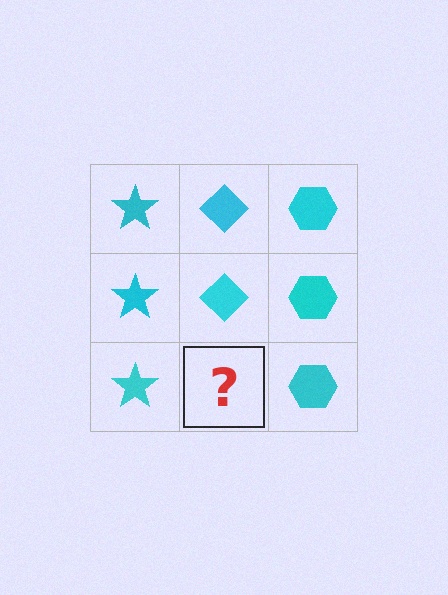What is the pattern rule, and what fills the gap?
The rule is that each column has a consistent shape. The gap should be filled with a cyan diamond.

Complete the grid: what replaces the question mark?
The question mark should be replaced with a cyan diamond.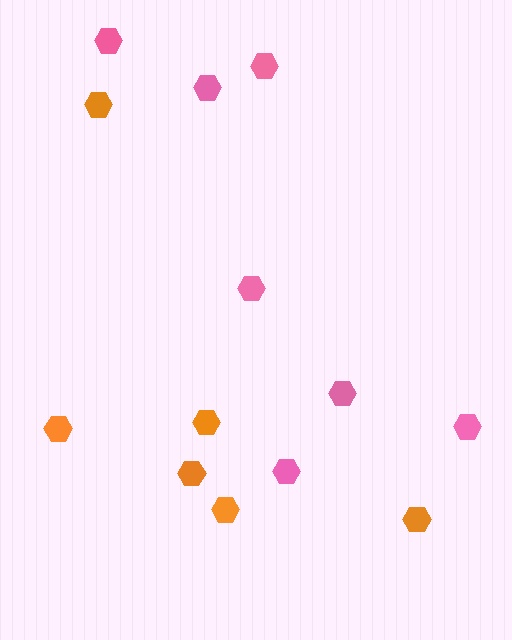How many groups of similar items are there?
There are 2 groups: one group of orange hexagons (6) and one group of pink hexagons (7).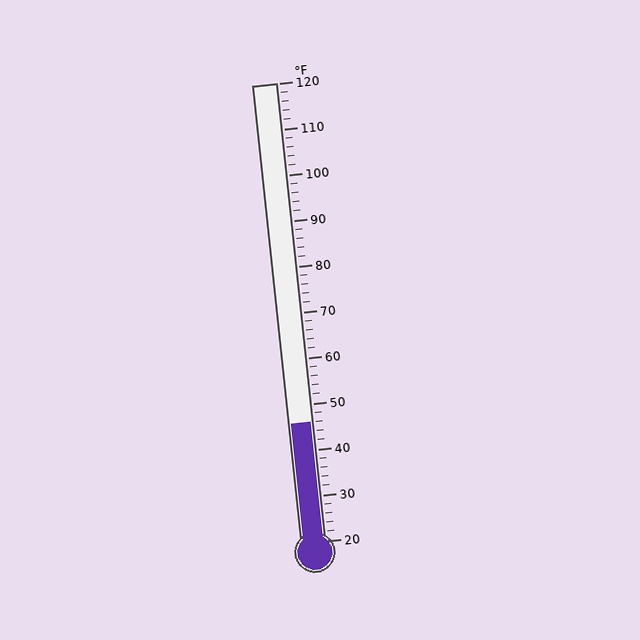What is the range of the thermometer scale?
The thermometer scale ranges from 20°F to 120°F.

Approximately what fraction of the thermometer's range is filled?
The thermometer is filled to approximately 25% of its range.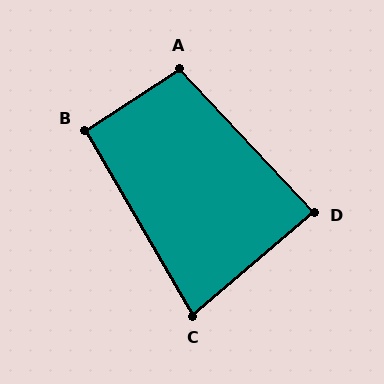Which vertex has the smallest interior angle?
C, at approximately 80 degrees.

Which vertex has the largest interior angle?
A, at approximately 100 degrees.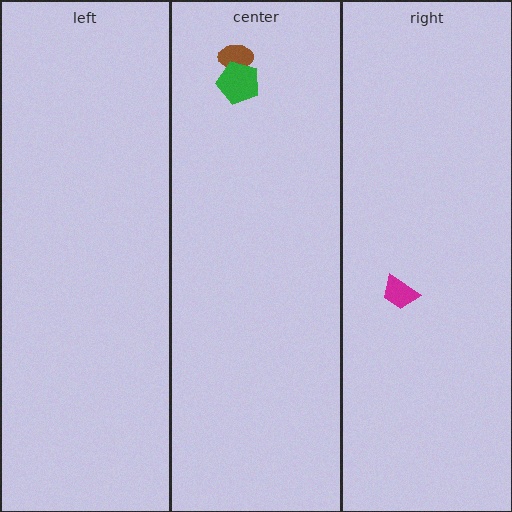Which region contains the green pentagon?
The center region.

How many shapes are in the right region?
1.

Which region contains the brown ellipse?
The center region.